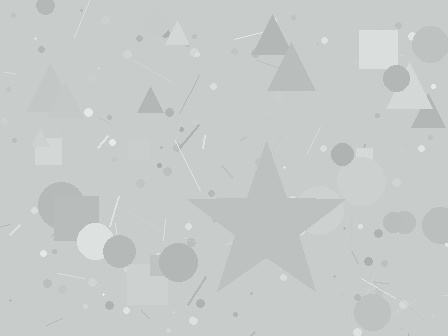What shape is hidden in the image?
A star is hidden in the image.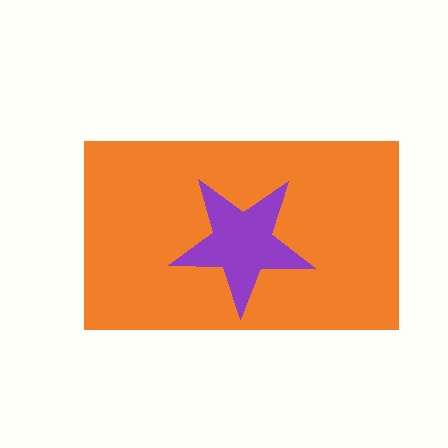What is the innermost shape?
The purple star.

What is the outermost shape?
The orange rectangle.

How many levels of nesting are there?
2.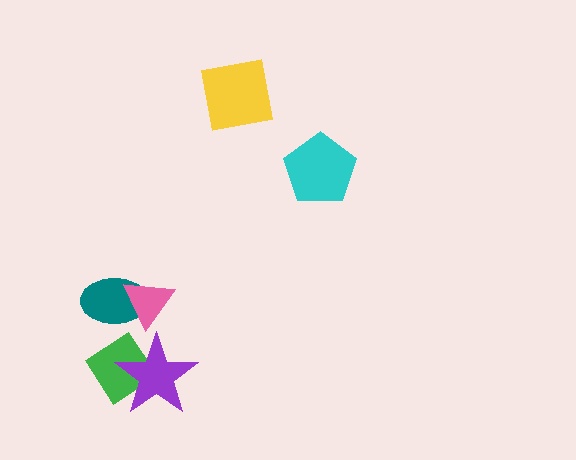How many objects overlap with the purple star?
1 object overlaps with the purple star.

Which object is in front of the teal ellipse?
The pink triangle is in front of the teal ellipse.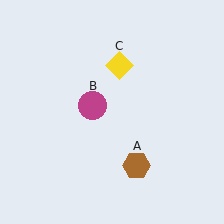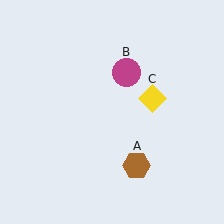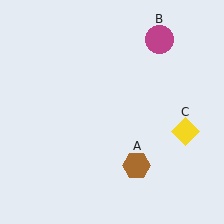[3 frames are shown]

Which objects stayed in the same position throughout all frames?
Brown hexagon (object A) remained stationary.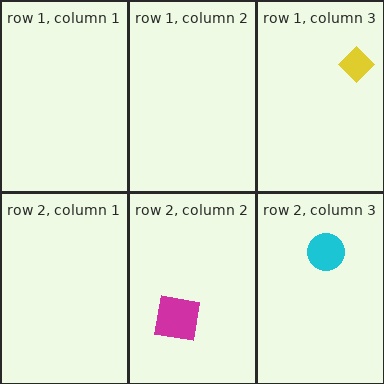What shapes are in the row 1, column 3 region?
The yellow diamond.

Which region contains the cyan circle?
The row 2, column 3 region.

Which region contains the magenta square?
The row 2, column 2 region.